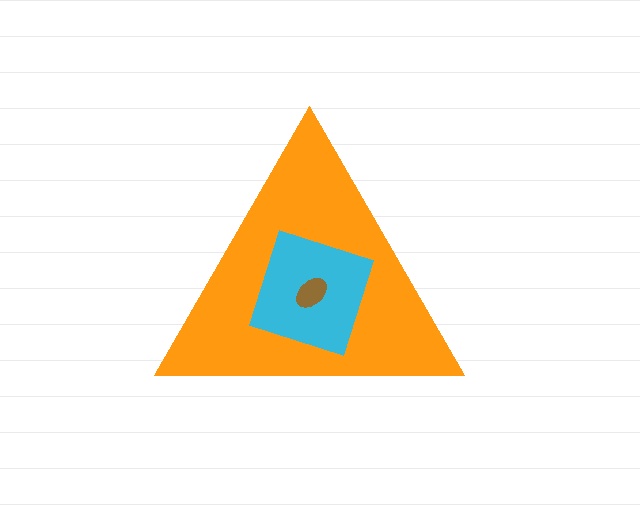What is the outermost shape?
The orange triangle.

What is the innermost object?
The brown ellipse.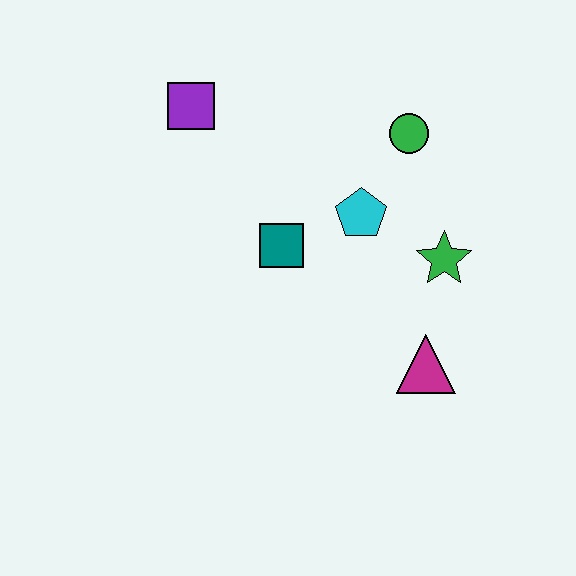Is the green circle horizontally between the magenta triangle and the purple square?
Yes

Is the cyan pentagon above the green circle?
No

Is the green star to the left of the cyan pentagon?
No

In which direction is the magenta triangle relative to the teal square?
The magenta triangle is to the right of the teal square.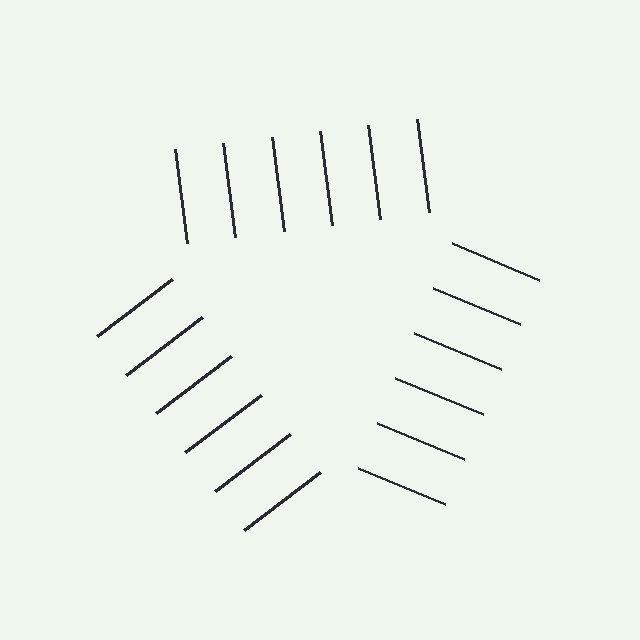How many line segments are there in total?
18 — 6 along each of the 3 edges.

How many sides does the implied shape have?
3 sides — the line-ends trace a triangle.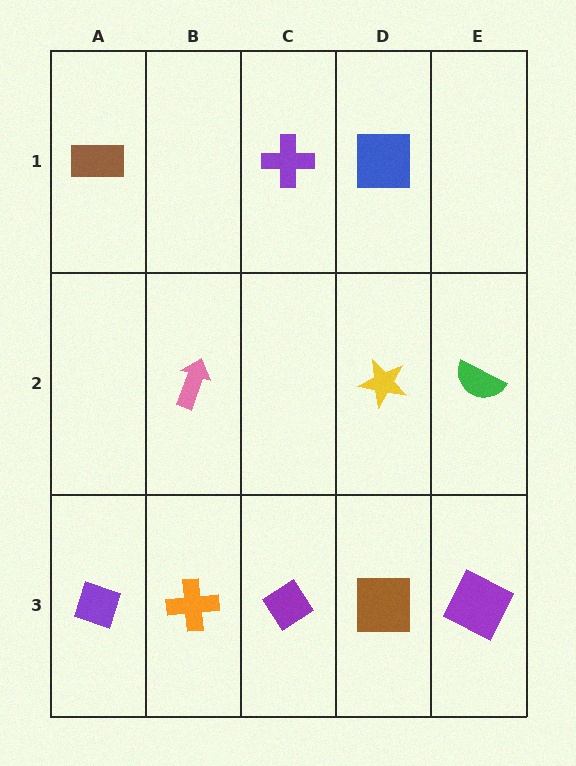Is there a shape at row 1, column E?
No, that cell is empty.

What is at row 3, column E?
A purple square.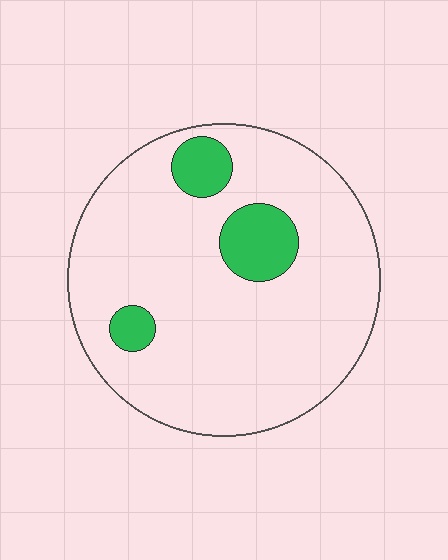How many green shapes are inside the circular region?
3.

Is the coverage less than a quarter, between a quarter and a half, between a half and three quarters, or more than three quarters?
Less than a quarter.